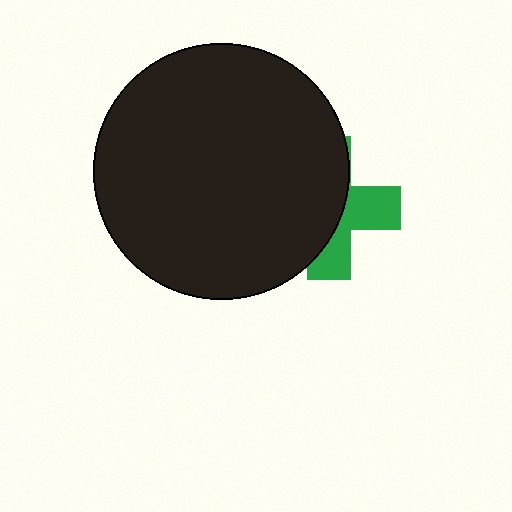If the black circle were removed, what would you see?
You would see the complete green cross.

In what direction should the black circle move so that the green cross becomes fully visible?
The black circle should move left. That is the shortest direction to clear the overlap and leave the green cross fully visible.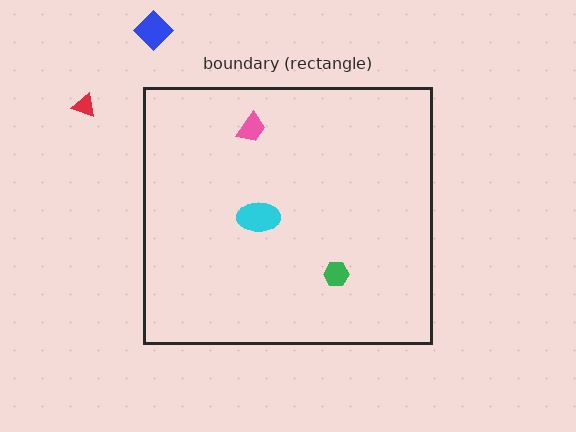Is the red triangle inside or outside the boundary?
Outside.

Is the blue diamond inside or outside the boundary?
Outside.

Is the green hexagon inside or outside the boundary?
Inside.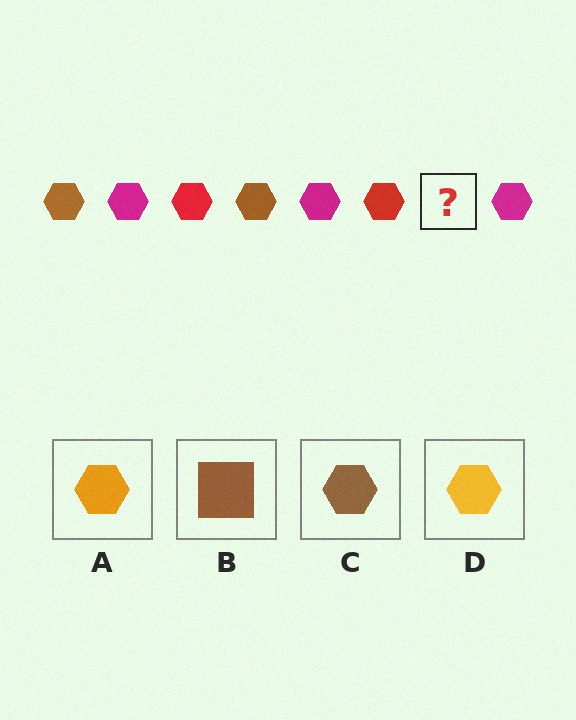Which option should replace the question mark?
Option C.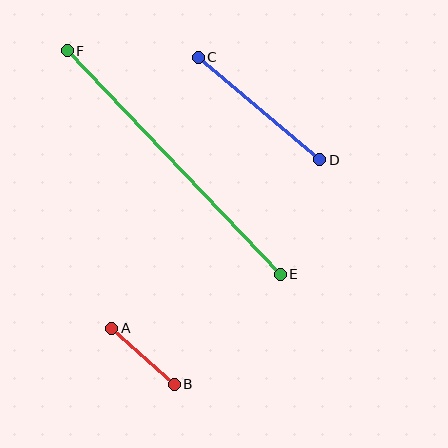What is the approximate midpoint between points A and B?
The midpoint is at approximately (143, 356) pixels.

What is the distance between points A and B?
The distance is approximately 84 pixels.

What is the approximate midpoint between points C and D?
The midpoint is at approximately (259, 109) pixels.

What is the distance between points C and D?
The distance is approximately 159 pixels.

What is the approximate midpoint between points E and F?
The midpoint is at approximately (174, 163) pixels.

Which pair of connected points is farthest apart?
Points E and F are farthest apart.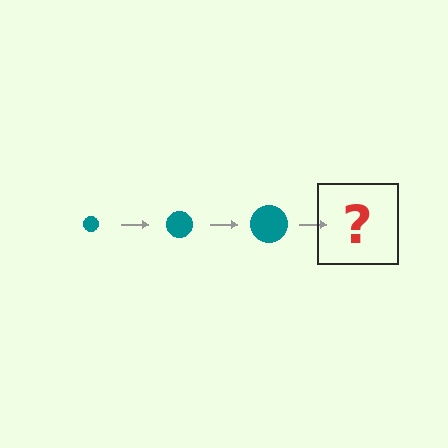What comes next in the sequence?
The next element should be a teal circle, larger than the previous one.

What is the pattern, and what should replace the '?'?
The pattern is that the circle gets progressively larger each step. The '?' should be a teal circle, larger than the previous one.